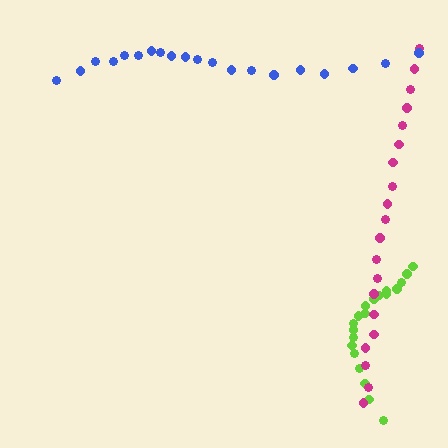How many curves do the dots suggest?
There are 3 distinct paths.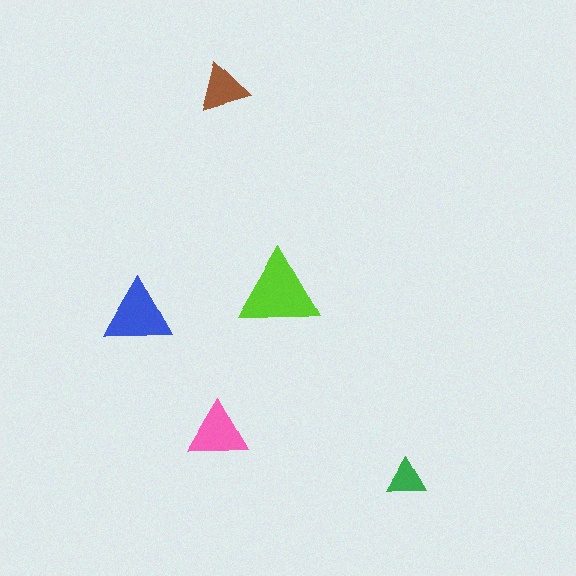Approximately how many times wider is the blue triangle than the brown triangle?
About 1.5 times wider.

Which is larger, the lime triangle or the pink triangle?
The lime one.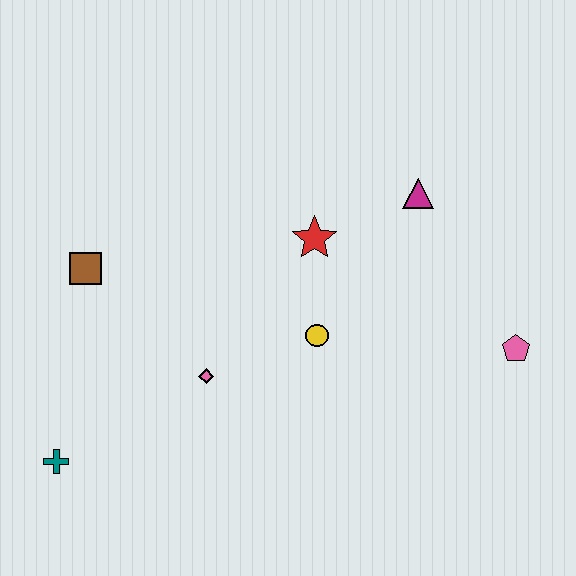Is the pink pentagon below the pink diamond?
No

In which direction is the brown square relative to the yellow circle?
The brown square is to the left of the yellow circle.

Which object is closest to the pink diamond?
The yellow circle is closest to the pink diamond.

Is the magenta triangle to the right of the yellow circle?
Yes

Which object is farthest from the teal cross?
The pink pentagon is farthest from the teal cross.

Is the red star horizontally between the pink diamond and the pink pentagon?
Yes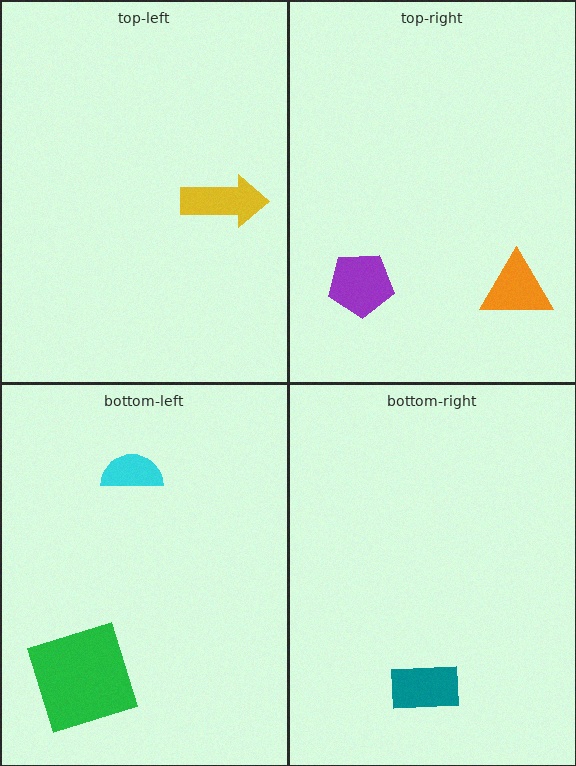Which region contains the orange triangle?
The top-right region.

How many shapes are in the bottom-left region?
2.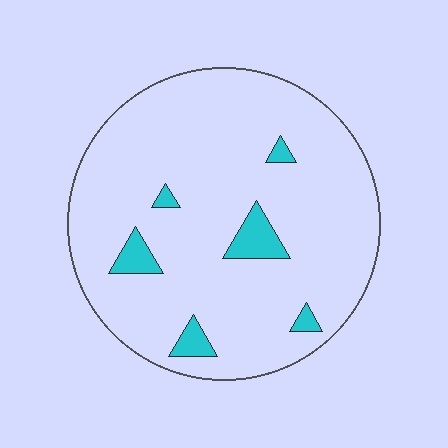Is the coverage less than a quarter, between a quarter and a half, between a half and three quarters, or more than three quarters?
Less than a quarter.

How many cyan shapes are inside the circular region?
6.